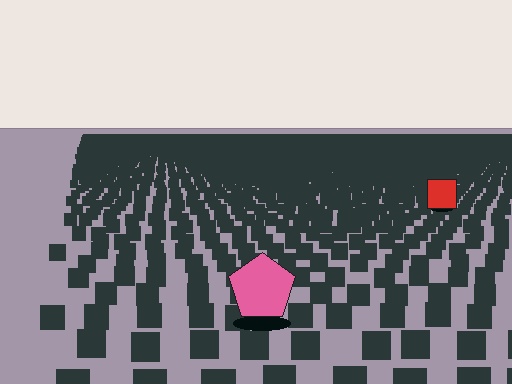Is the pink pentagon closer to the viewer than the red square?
Yes. The pink pentagon is closer — you can tell from the texture gradient: the ground texture is coarser near it.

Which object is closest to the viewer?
The pink pentagon is closest. The texture marks near it are larger and more spread out.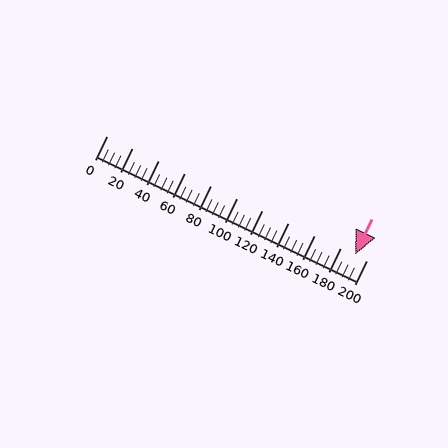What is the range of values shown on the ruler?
The ruler shows values from 0 to 200.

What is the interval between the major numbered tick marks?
The major tick marks are spaced 20 units apart.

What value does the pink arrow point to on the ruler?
The pink arrow points to approximately 191.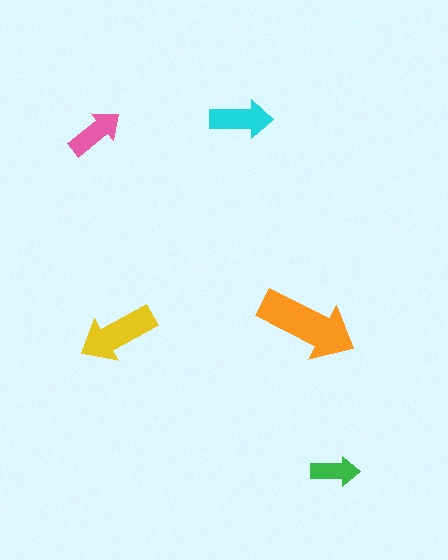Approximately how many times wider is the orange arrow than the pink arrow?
About 2 times wider.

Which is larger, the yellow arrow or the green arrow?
The yellow one.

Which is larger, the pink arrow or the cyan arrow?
The cyan one.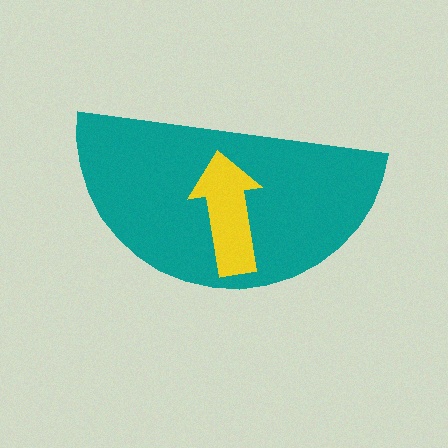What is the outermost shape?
The teal semicircle.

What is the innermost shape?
The yellow arrow.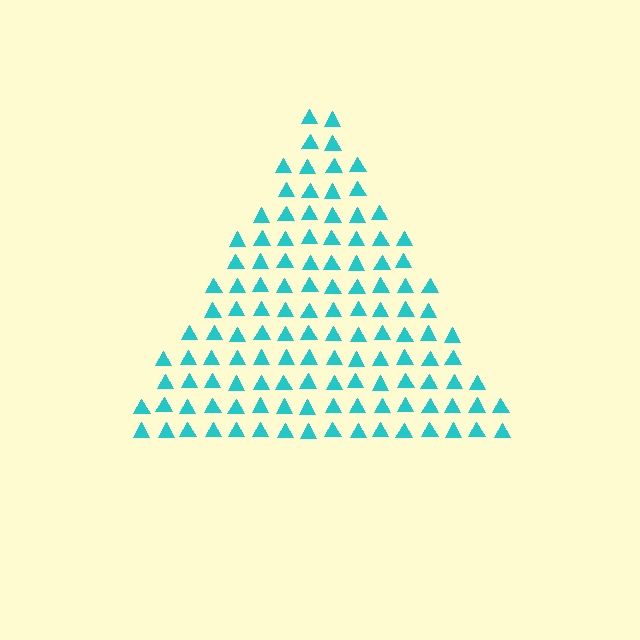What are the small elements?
The small elements are triangles.